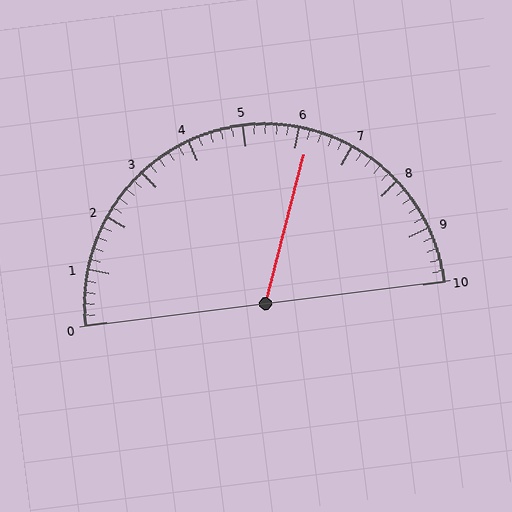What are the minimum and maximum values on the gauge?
The gauge ranges from 0 to 10.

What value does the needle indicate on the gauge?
The needle indicates approximately 6.2.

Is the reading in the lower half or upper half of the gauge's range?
The reading is in the upper half of the range (0 to 10).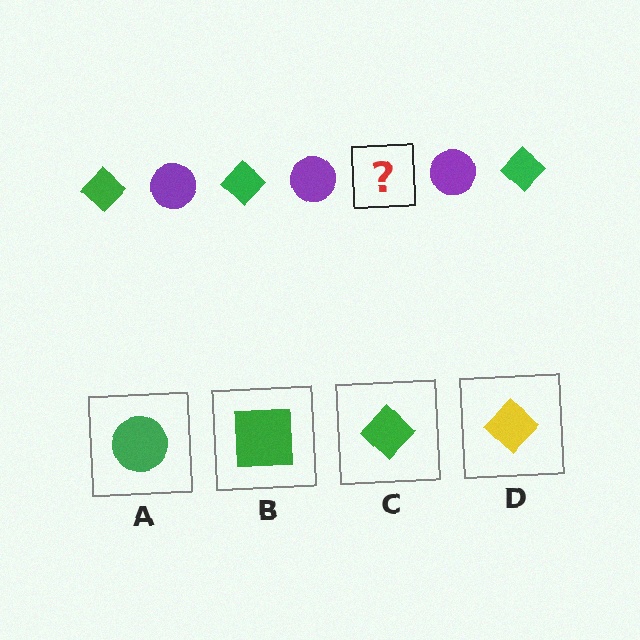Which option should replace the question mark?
Option C.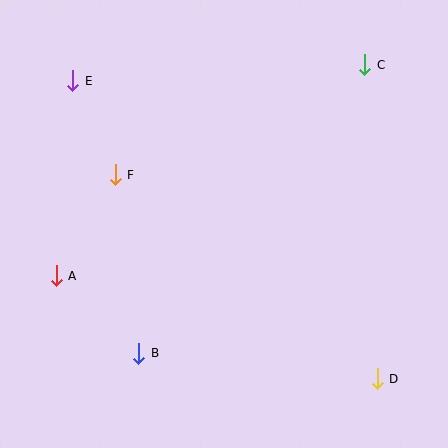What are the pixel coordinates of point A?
Point A is at (56, 276).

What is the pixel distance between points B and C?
The distance between B and C is 366 pixels.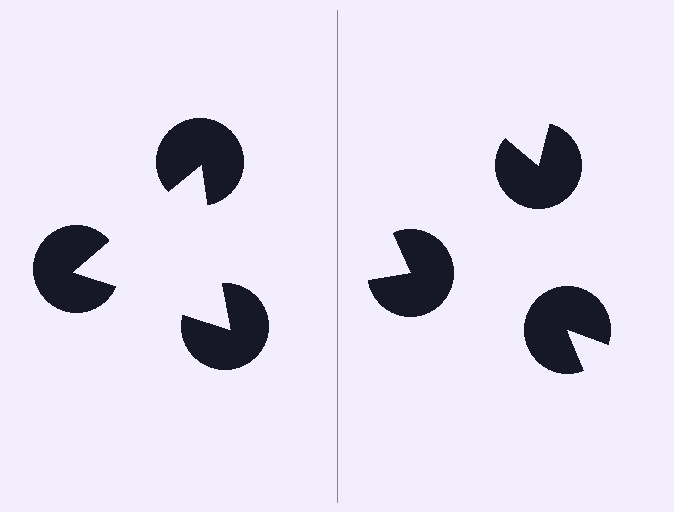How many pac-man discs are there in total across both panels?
6 — 3 on each side.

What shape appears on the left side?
An illusory triangle.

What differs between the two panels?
The pac-man discs are positioned identically on both sides; only the wedge orientations differ. On the left they align to a triangle; on the right they are misaligned.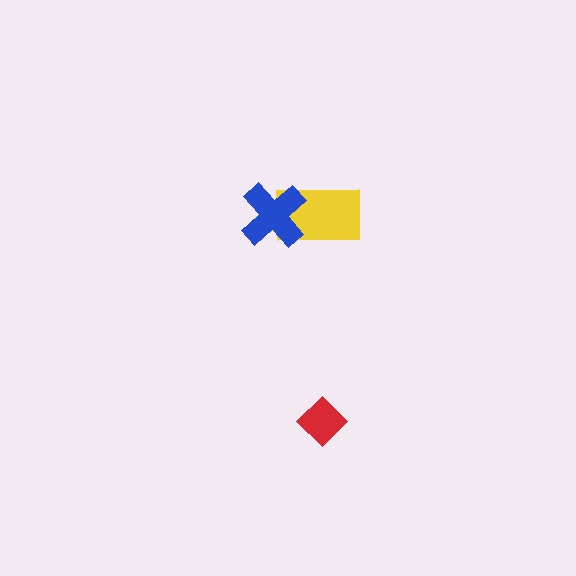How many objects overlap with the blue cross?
1 object overlaps with the blue cross.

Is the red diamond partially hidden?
No, no other shape covers it.